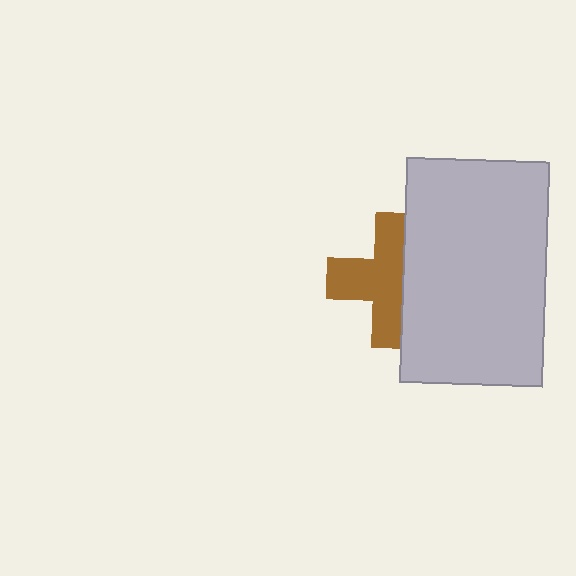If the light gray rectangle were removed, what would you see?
You would see the complete brown cross.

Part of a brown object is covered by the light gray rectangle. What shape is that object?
It is a cross.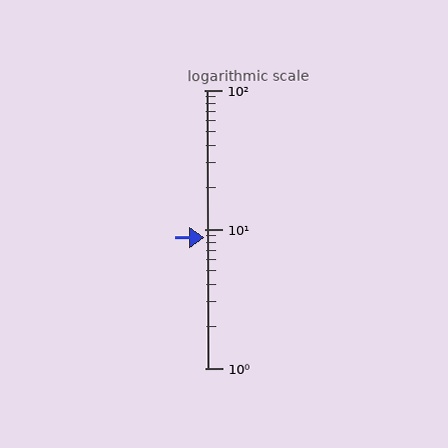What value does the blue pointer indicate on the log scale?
The pointer indicates approximately 8.7.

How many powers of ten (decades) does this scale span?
The scale spans 2 decades, from 1 to 100.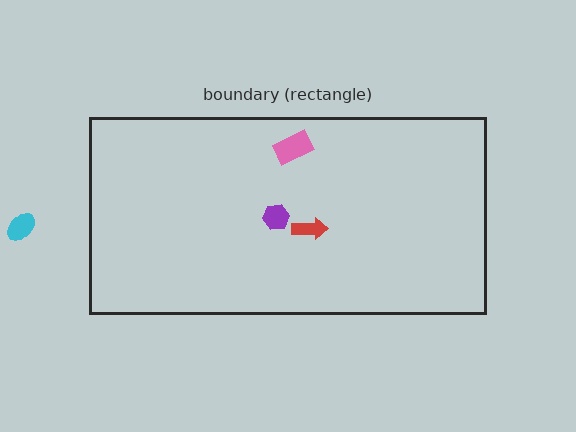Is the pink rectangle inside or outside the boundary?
Inside.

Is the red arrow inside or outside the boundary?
Inside.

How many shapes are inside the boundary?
3 inside, 1 outside.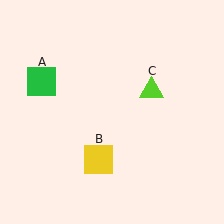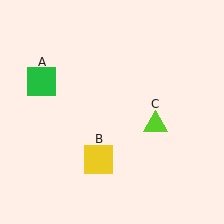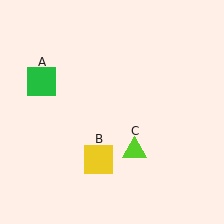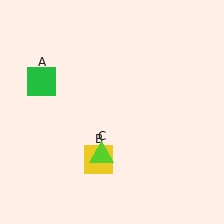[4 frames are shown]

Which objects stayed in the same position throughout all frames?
Green square (object A) and yellow square (object B) remained stationary.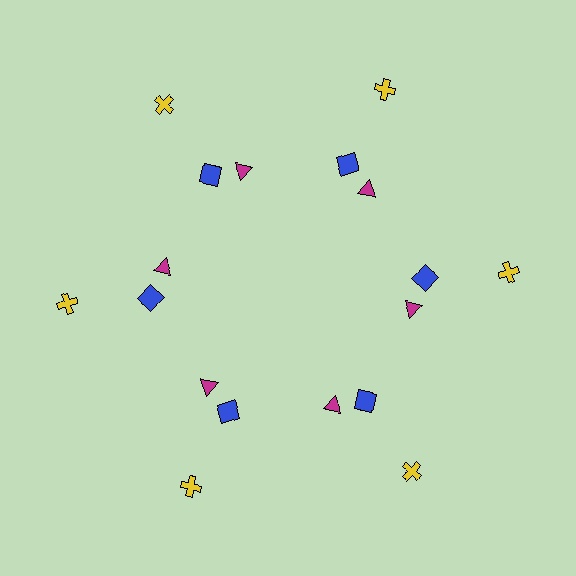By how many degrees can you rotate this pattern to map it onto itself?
The pattern maps onto itself every 60 degrees of rotation.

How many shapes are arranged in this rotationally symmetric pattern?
There are 18 shapes, arranged in 6 groups of 3.